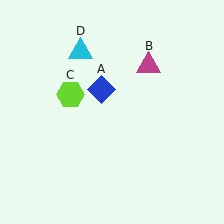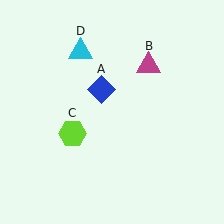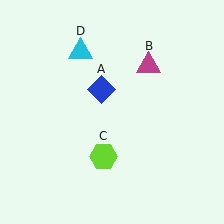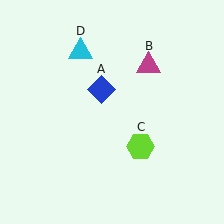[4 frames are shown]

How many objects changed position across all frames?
1 object changed position: lime hexagon (object C).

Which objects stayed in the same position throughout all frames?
Blue diamond (object A) and magenta triangle (object B) and cyan triangle (object D) remained stationary.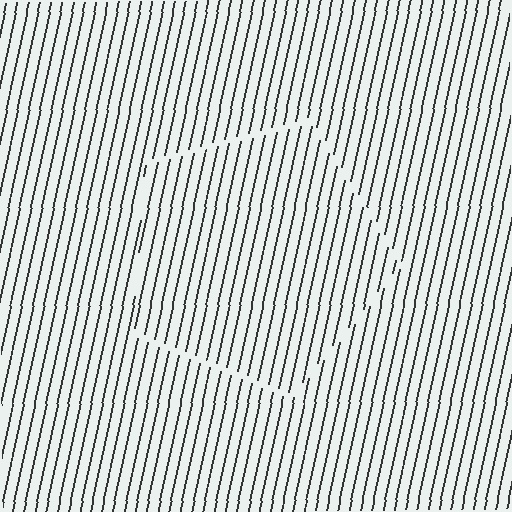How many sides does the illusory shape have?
5 sides — the line-ends trace a pentagon.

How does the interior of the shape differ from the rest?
The interior of the shape contains the same grating, shifted by half a period — the contour is defined by the phase discontinuity where line-ends from the inner and outer gratings abut.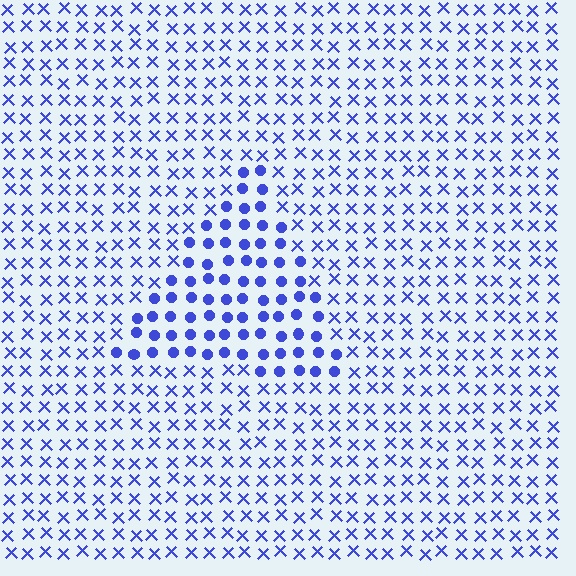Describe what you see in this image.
The image is filled with small blue elements arranged in a uniform grid. A triangle-shaped region contains circles, while the surrounding area contains X marks. The boundary is defined purely by the change in element shape.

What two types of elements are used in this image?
The image uses circles inside the triangle region and X marks outside it.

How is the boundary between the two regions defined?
The boundary is defined by a change in element shape: circles inside vs. X marks outside. All elements share the same color and spacing.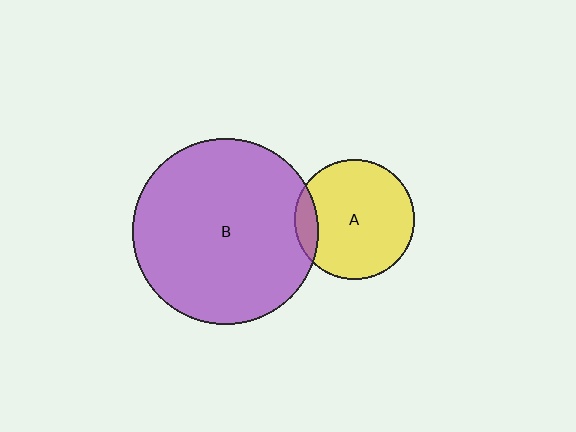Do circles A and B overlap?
Yes.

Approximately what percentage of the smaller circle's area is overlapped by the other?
Approximately 10%.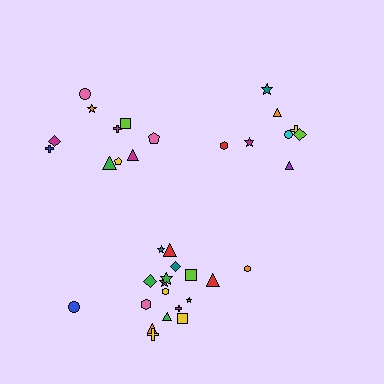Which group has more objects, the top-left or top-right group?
The top-left group.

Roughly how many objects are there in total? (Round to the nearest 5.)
Roughly 35 objects in total.